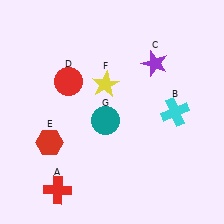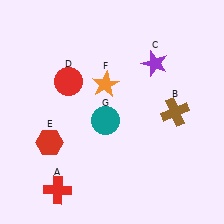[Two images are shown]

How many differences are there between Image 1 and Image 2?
There are 2 differences between the two images.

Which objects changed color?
B changed from cyan to brown. F changed from yellow to orange.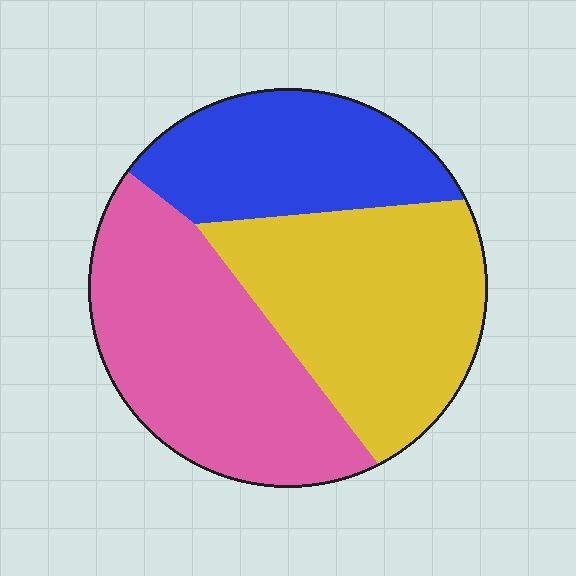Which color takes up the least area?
Blue, at roughly 25%.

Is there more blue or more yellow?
Yellow.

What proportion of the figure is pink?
Pink takes up about three eighths (3/8) of the figure.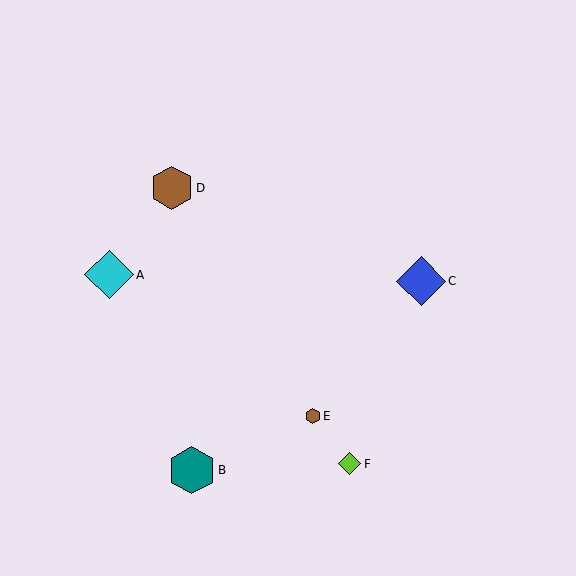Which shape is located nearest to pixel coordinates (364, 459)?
The lime diamond (labeled F) at (350, 464) is nearest to that location.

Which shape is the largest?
The blue diamond (labeled C) is the largest.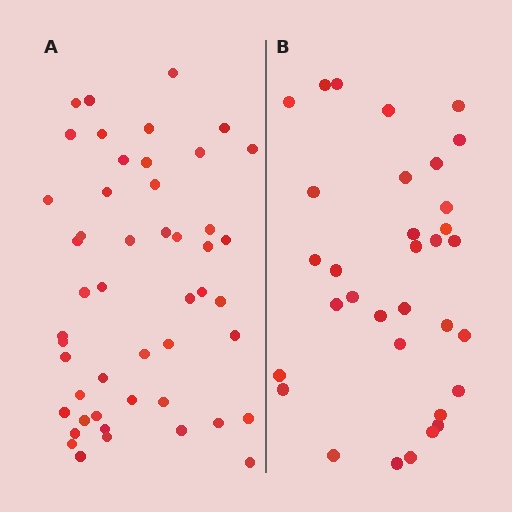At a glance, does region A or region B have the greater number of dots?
Region A (the left region) has more dots.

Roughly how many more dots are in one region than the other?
Region A has approximately 15 more dots than region B.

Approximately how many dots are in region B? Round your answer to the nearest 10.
About 30 dots. (The exact count is 33, which rounds to 30.)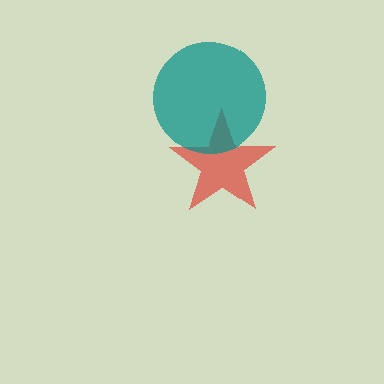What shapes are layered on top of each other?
The layered shapes are: a red star, a teal circle.